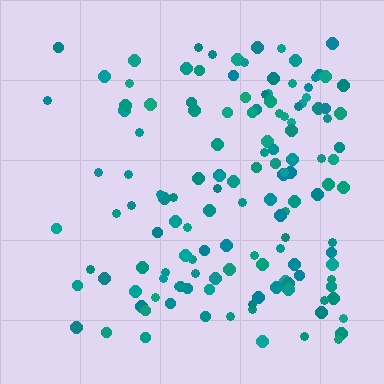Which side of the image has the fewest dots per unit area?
The left.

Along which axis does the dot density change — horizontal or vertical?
Horizontal.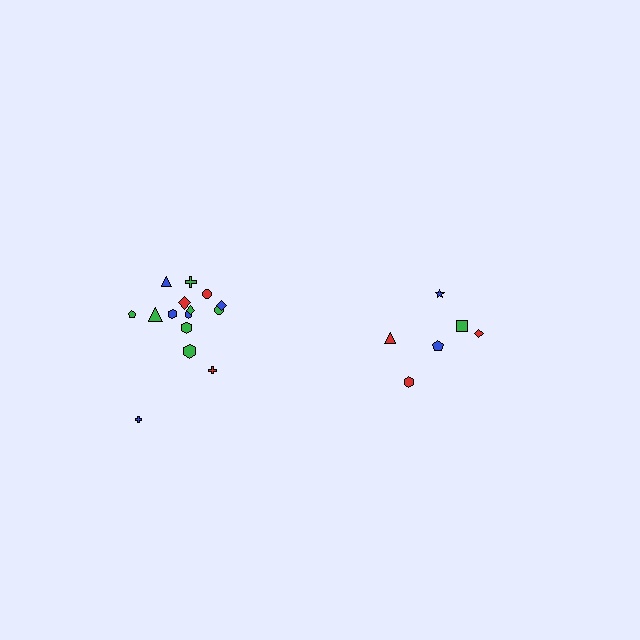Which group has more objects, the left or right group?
The left group.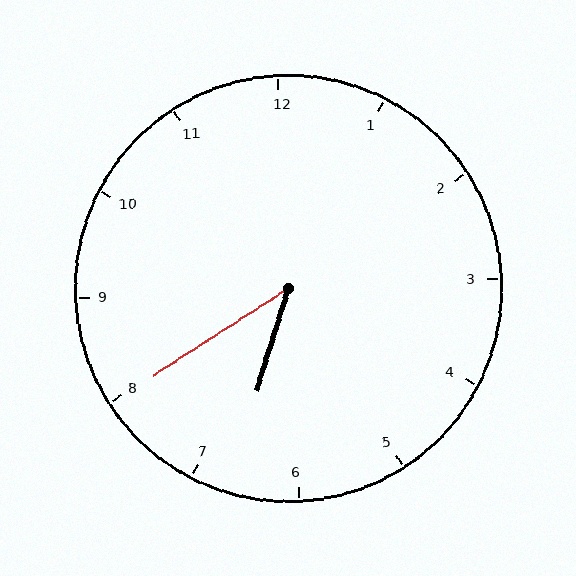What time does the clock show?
6:40.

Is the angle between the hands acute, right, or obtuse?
It is acute.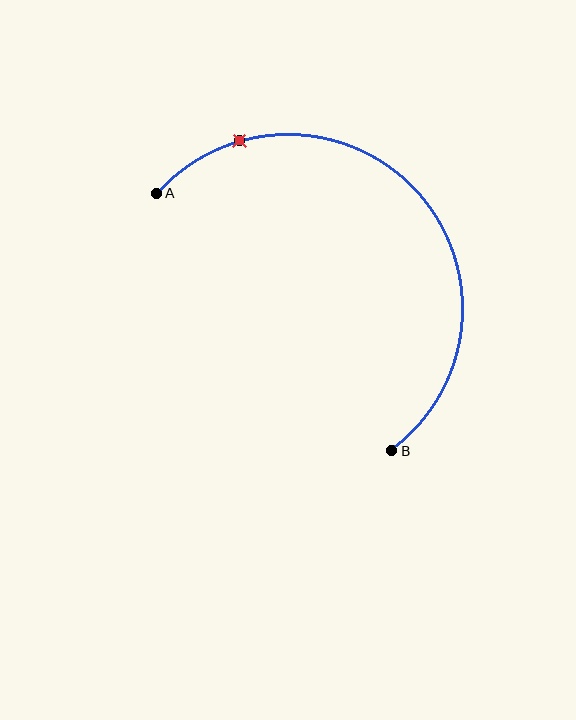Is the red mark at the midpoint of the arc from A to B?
No. The red mark lies on the arc but is closer to endpoint A. The arc midpoint would be at the point on the curve equidistant along the arc from both A and B.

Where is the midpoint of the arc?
The arc midpoint is the point on the curve farthest from the straight line joining A and B. It sits above and to the right of that line.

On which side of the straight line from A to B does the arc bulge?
The arc bulges above and to the right of the straight line connecting A and B.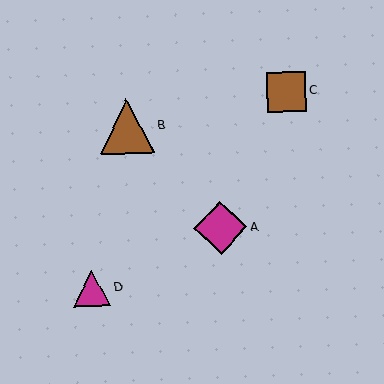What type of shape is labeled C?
Shape C is a brown square.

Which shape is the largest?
The brown triangle (labeled B) is the largest.